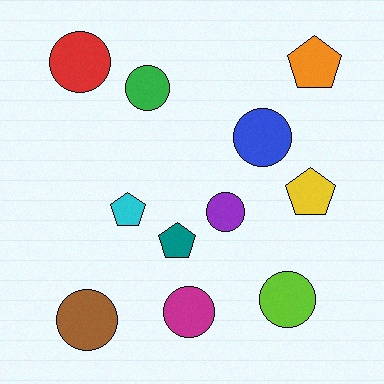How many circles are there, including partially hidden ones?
There are 7 circles.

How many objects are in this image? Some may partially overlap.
There are 11 objects.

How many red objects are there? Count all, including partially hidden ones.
There is 1 red object.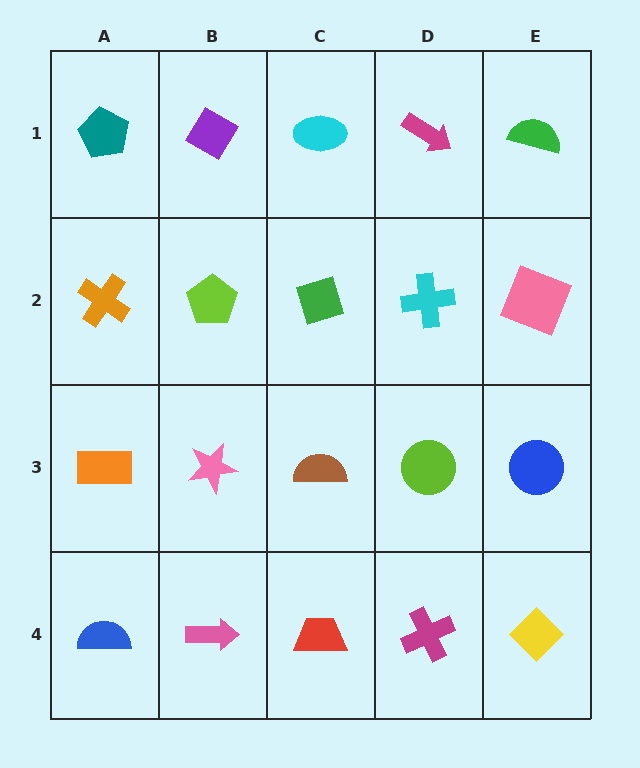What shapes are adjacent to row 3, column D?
A cyan cross (row 2, column D), a magenta cross (row 4, column D), a brown semicircle (row 3, column C), a blue circle (row 3, column E).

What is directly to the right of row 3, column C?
A lime circle.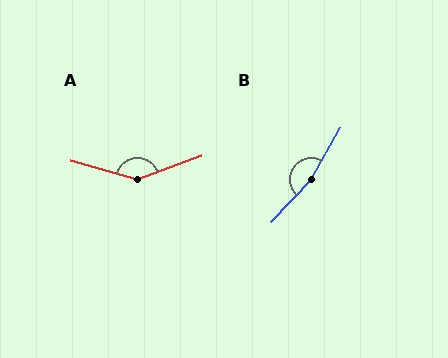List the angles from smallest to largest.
A (144°), B (166°).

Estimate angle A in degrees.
Approximately 144 degrees.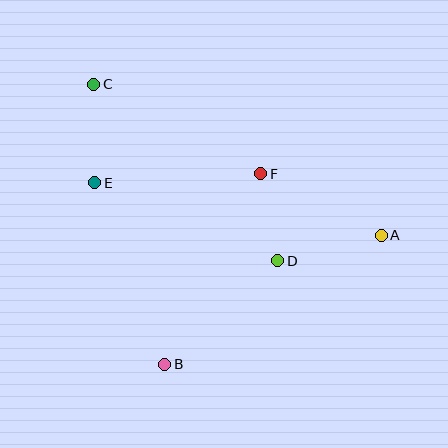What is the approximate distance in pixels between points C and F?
The distance between C and F is approximately 190 pixels.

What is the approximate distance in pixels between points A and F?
The distance between A and F is approximately 135 pixels.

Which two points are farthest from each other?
Points A and C are farthest from each other.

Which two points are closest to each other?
Points D and F are closest to each other.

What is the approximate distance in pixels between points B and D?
The distance between B and D is approximately 153 pixels.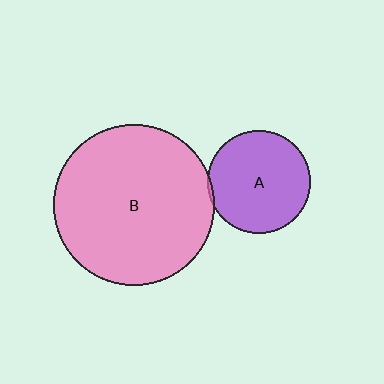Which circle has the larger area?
Circle B (pink).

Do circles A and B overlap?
Yes.